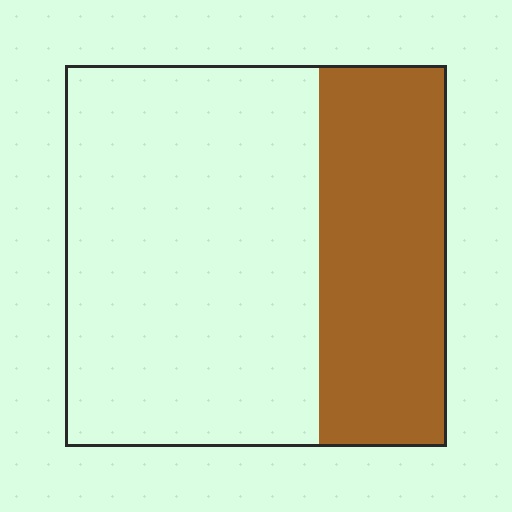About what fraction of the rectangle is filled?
About one third (1/3).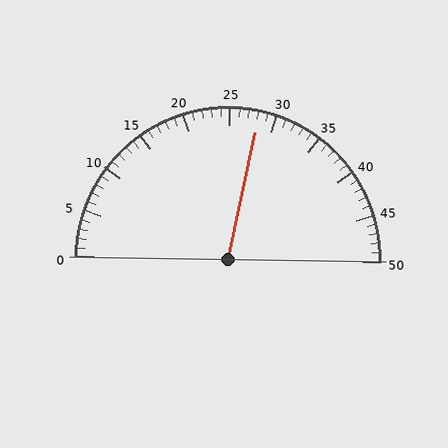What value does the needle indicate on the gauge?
The needle indicates approximately 28.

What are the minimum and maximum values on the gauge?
The gauge ranges from 0 to 50.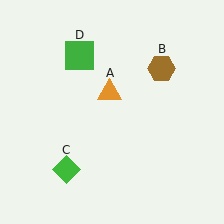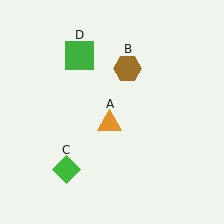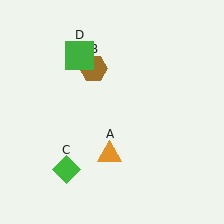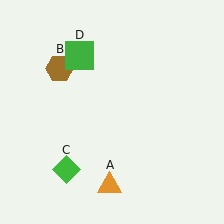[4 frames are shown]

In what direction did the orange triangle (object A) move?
The orange triangle (object A) moved down.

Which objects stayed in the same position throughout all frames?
Green diamond (object C) and green square (object D) remained stationary.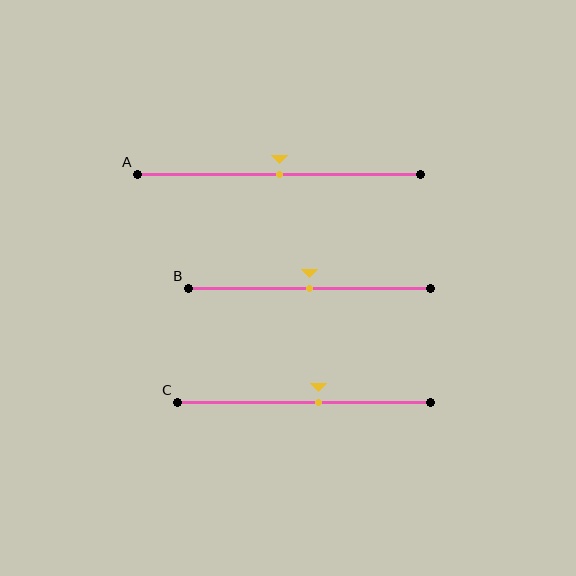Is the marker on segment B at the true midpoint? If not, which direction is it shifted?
Yes, the marker on segment B is at the true midpoint.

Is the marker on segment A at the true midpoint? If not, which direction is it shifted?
Yes, the marker on segment A is at the true midpoint.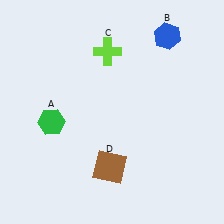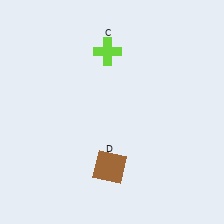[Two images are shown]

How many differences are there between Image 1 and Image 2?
There are 2 differences between the two images.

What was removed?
The blue hexagon (B), the green hexagon (A) were removed in Image 2.